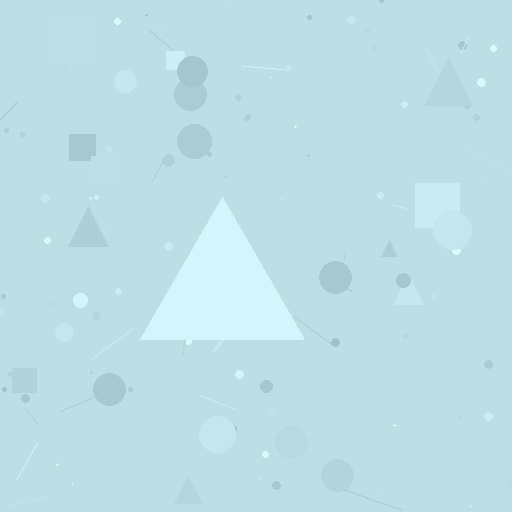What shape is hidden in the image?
A triangle is hidden in the image.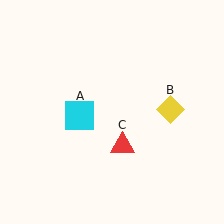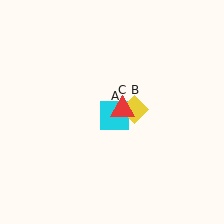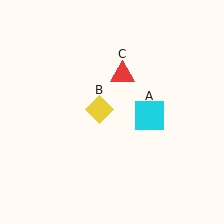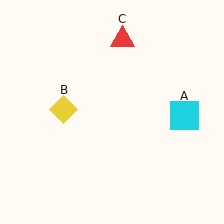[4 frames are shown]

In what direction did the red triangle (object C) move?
The red triangle (object C) moved up.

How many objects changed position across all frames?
3 objects changed position: cyan square (object A), yellow diamond (object B), red triangle (object C).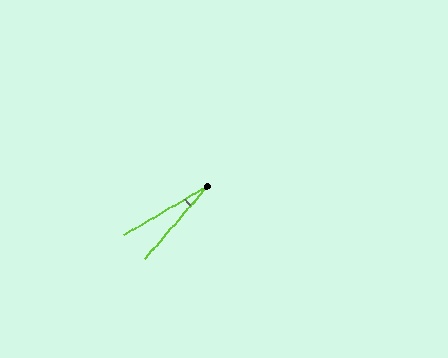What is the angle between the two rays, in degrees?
Approximately 19 degrees.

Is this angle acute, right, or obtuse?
It is acute.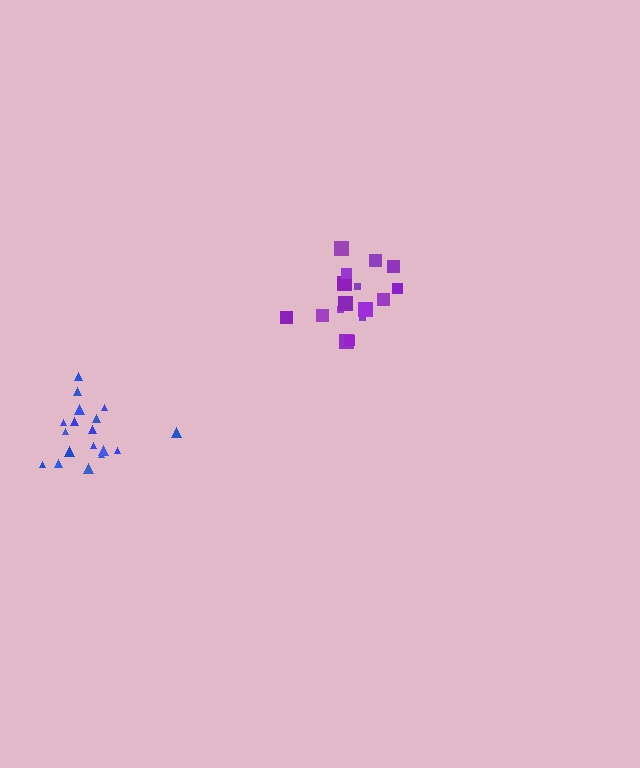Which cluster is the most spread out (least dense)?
Purple.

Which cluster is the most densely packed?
Blue.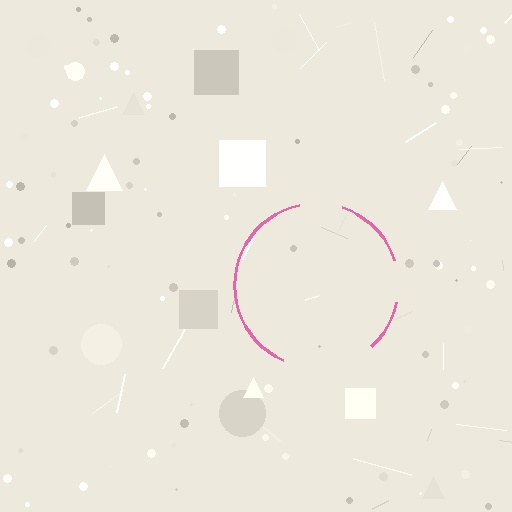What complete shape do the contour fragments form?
The contour fragments form a circle.